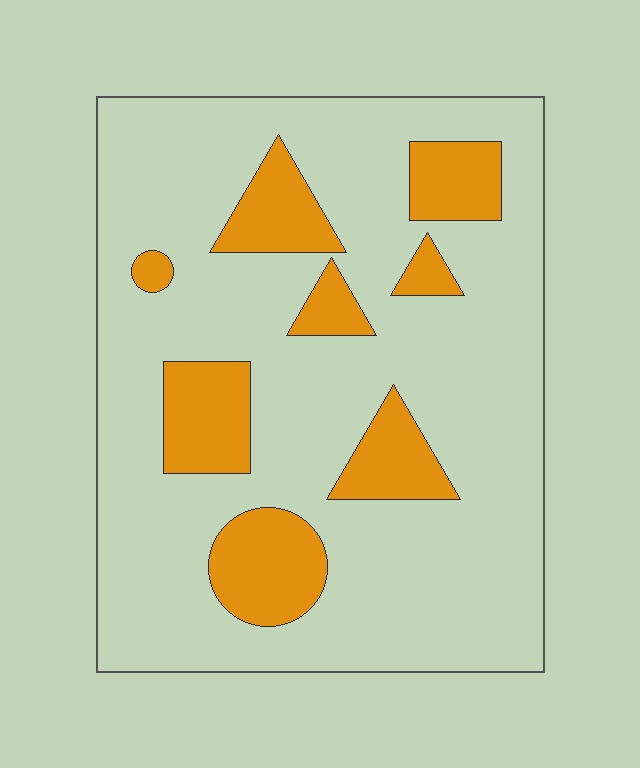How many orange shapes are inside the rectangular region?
8.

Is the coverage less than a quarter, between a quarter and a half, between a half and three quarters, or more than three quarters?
Less than a quarter.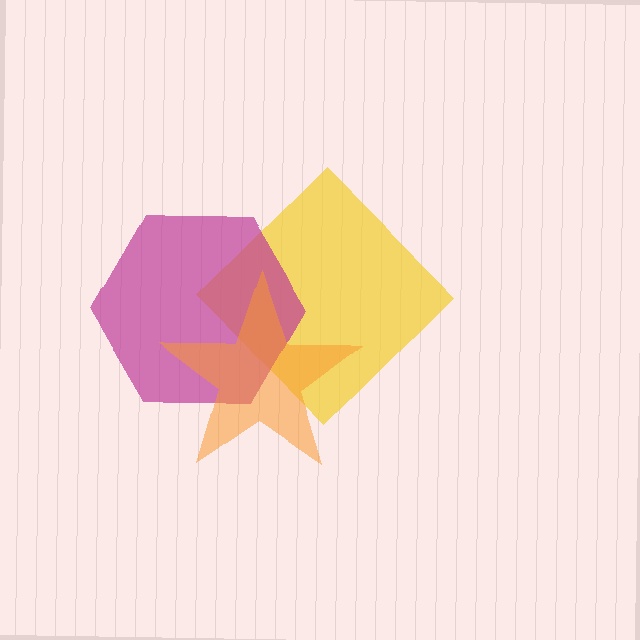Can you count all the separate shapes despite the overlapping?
Yes, there are 3 separate shapes.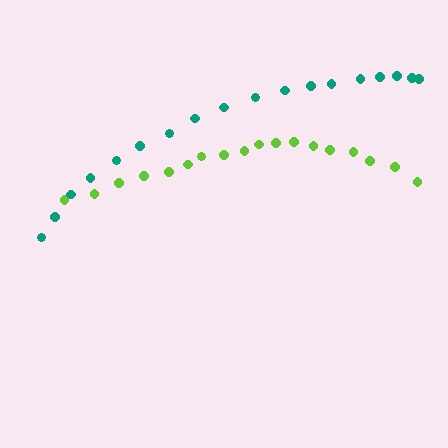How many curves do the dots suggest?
There are 2 distinct paths.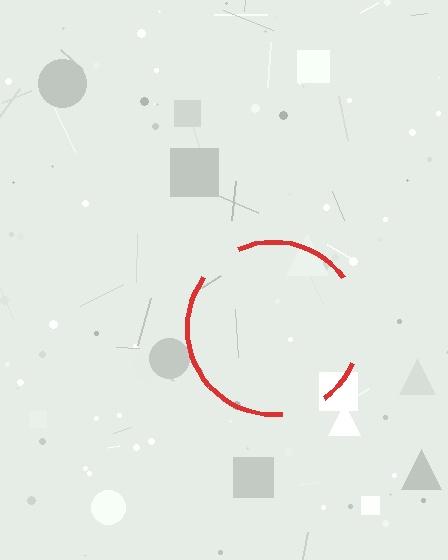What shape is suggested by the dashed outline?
The dashed outline suggests a circle.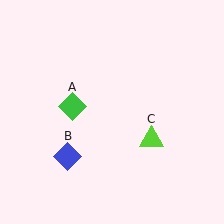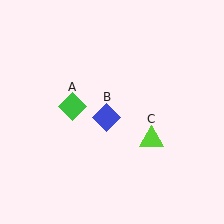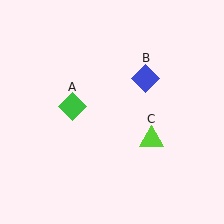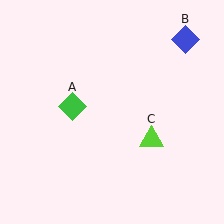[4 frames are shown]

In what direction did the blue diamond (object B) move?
The blue diamond (object B) moved up and to the right.